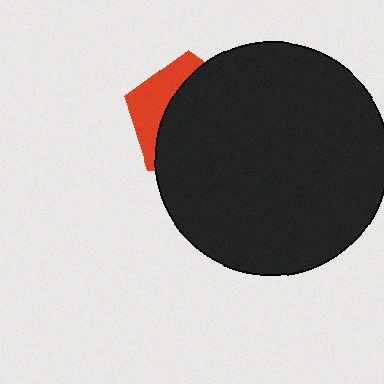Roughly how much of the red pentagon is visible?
A small part of it is visible (roughly 31%).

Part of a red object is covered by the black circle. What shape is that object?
It is a pentagon.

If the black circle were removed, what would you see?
You would see the complete red pentagon.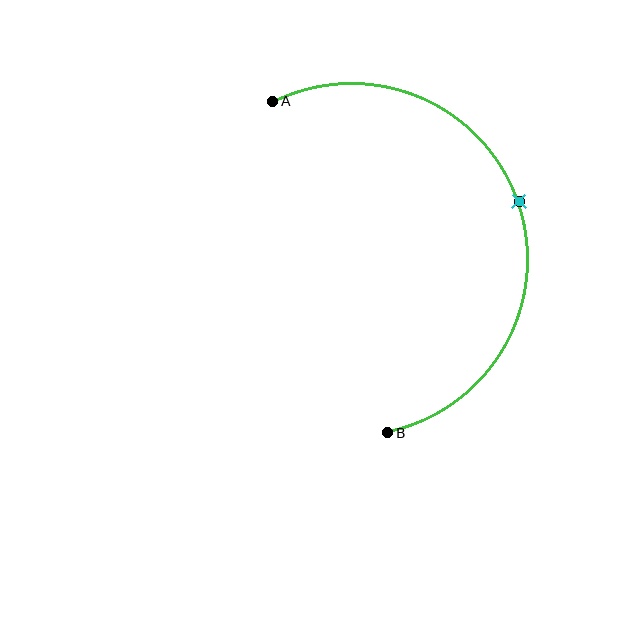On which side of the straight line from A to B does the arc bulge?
The arc bulges to the right of the straight line connecting A and B.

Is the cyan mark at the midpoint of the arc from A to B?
Yes. The cyan mark lies on the arc at equal arc-length from both A and B — it is the arc midpoint.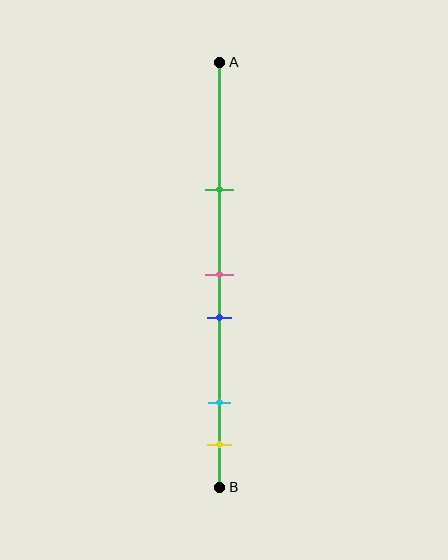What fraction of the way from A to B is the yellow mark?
The yellow mark is approximately 90% (0.9) of the way from A to B.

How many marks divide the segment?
There are 5 marks dividing the segment.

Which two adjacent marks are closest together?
The pink and blue marks are the closest adjacent pair.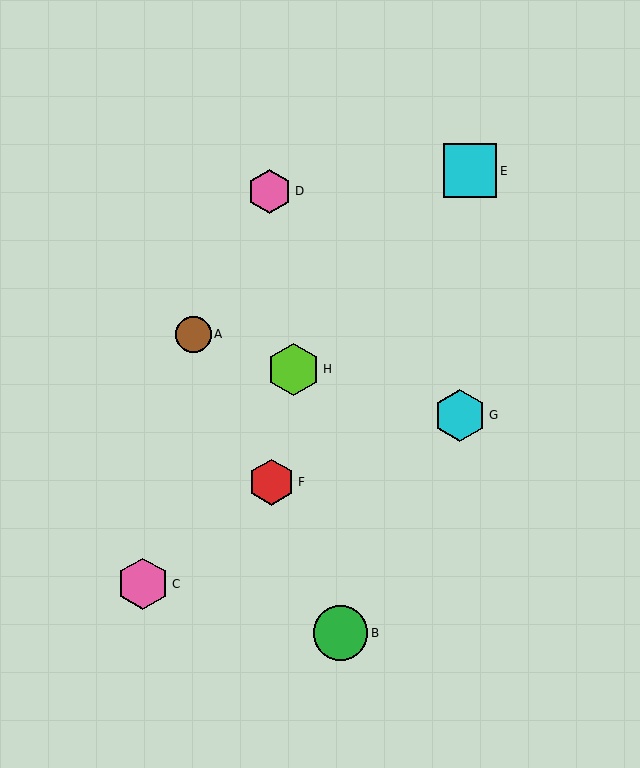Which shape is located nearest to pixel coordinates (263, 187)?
The pink hexagon (labeled D) at (270, 191) is nearest to that location.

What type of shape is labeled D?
Shape D is a pink hexagon.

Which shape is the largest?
The green circle (labeled B) is the largest.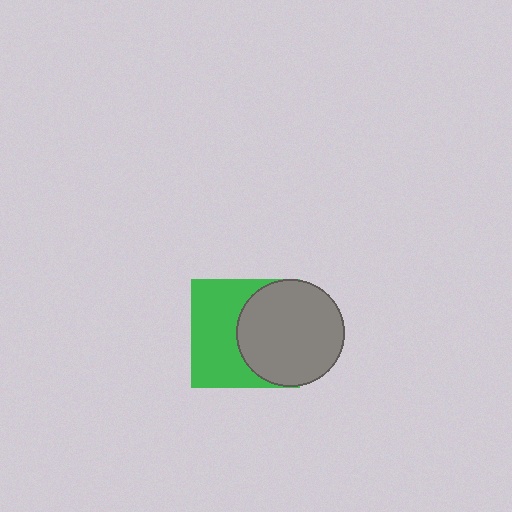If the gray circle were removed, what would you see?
You would see the complete green square.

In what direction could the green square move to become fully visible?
The green square could move left. That would shift it out from behind the gray circle entirely.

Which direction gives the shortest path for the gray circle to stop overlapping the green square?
Moving right gives the shortest separation.